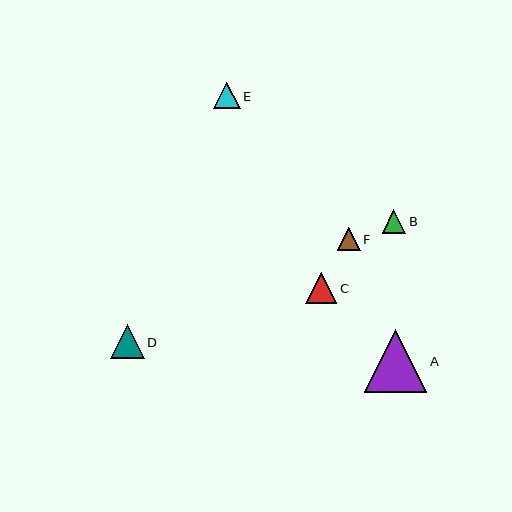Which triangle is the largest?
Triangle A is the largest with a size of approximately 63 pixels.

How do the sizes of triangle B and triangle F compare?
Triangle B and triangle F are approximately the same size.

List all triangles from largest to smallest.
From largest to smallest: A, D, C, E, B, F.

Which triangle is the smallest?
Triangle F is the smallest with a size of approximately 23 pixels.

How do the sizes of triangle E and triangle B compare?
Triangle E and triangle B are approximately the same size.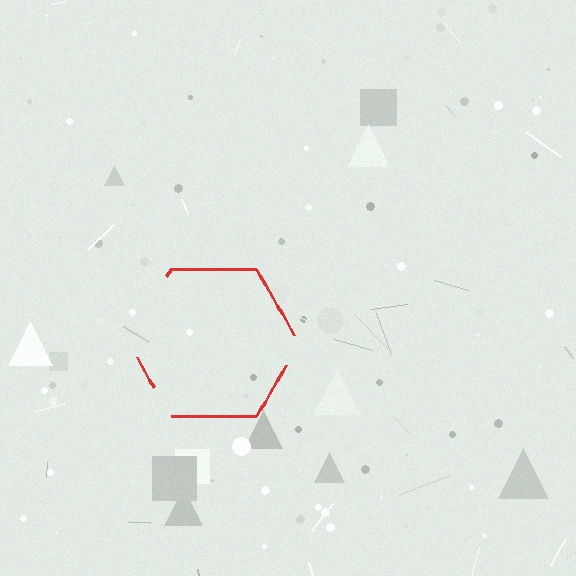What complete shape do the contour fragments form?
The contour fragments form a hexagon.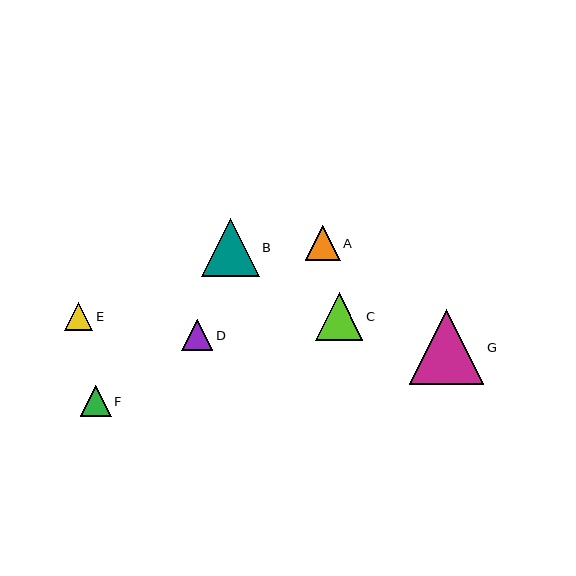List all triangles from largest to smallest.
From largest to smallest: G, B, C, A, D, F, E.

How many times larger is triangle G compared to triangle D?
Triangle G is approximately 2.4 times the size of triangle D.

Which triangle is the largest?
Triangle G is the largest with a size of approximately 74 pixels.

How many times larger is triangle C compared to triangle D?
Triangle C is approximately 1.5 times the size of triangle D.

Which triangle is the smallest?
Triangle E is the smallest with a size of approximately 28 pixels.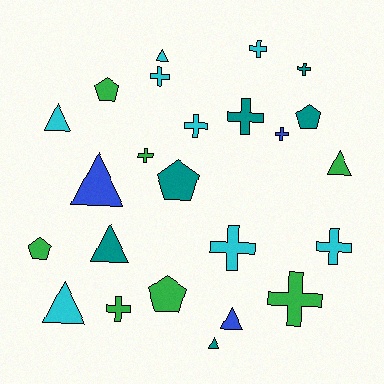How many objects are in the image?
There are 24 objects.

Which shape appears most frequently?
Cross, with 11 objects.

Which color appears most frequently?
Cyan, with 8 objects.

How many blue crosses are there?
There is 1 blue cross.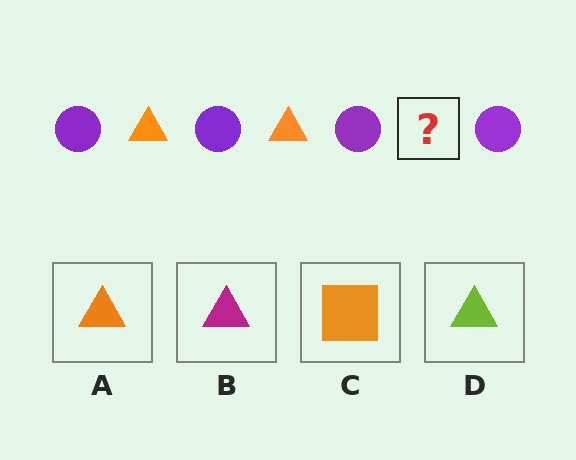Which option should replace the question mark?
Option A.